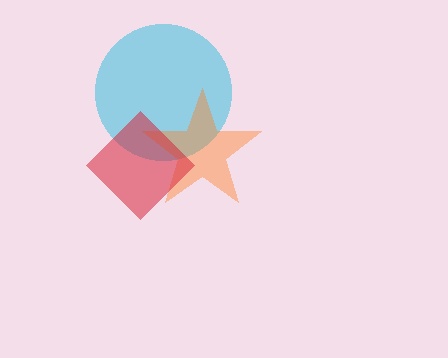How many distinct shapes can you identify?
There are 3 distinct shapes: a cyan circle, an orange star, a red diamond.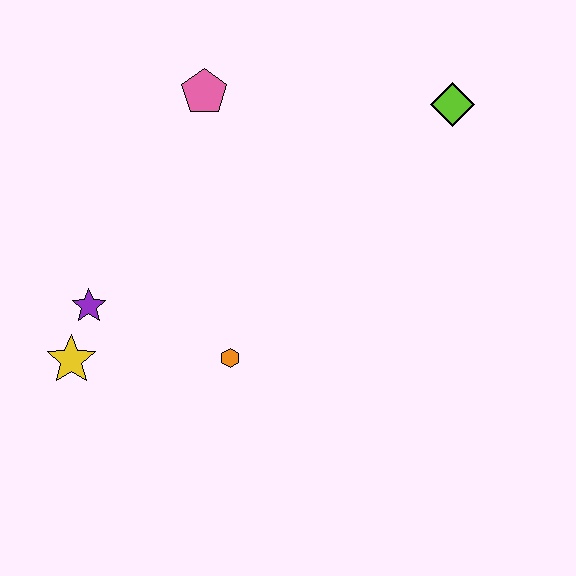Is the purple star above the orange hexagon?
Yes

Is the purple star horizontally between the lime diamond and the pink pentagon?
No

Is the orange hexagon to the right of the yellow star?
Yes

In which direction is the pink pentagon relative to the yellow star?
The pink pentagon is above the yellow star.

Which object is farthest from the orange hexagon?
The lime diamond is farthest from the orange hexagon.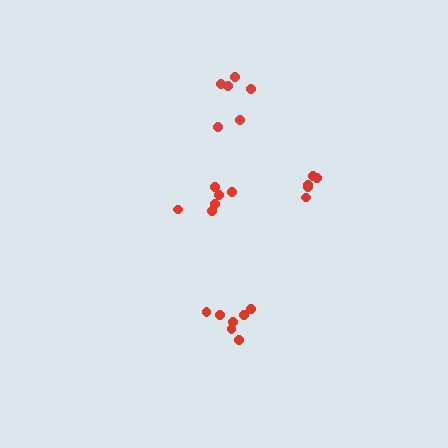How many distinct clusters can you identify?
There are 4 distinct clusters.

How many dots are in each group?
Group 1: 6 dots, Group 2: 6 dots, Group 3: 5 dots, Group 4: 7 dots (24 total).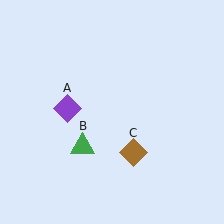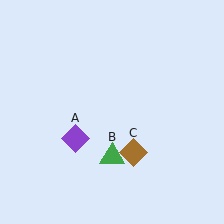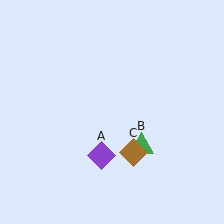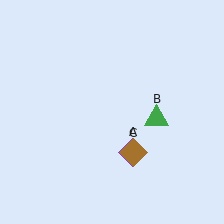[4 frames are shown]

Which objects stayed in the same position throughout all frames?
Brown diamond (object C) remained stationary.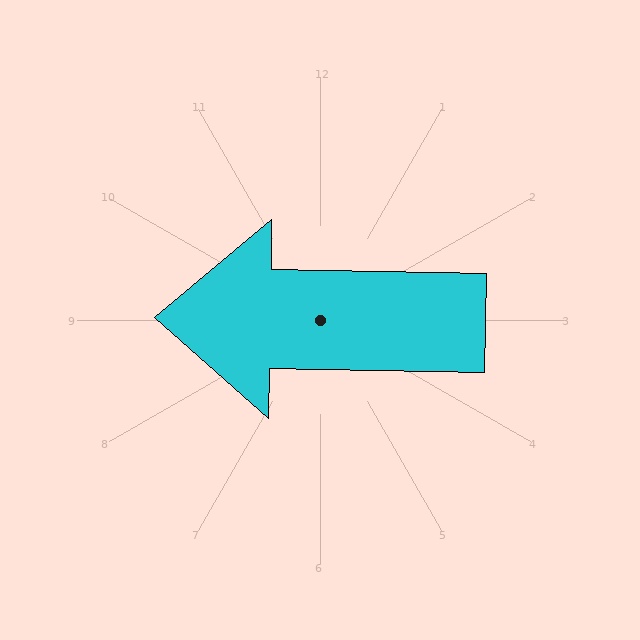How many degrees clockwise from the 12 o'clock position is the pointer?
Approximately 271 degrees.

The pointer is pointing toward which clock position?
Roughly 9 o'clock.